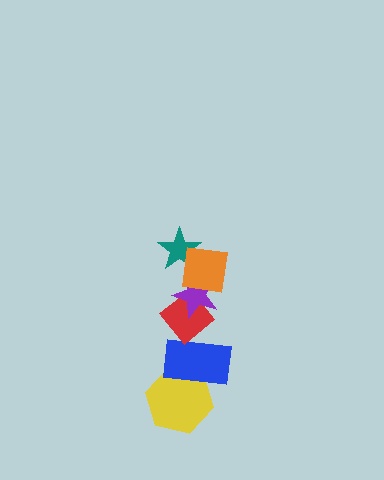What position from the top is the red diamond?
The red diamond is 4th from the top.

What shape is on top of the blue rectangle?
The red diamond is on top of the blue rectangle.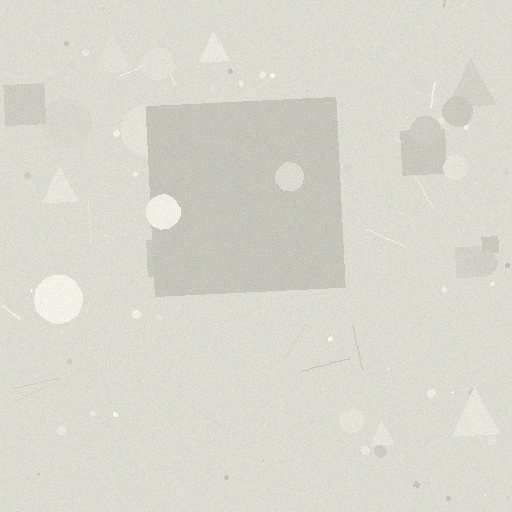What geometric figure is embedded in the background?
A square is embedded in the background.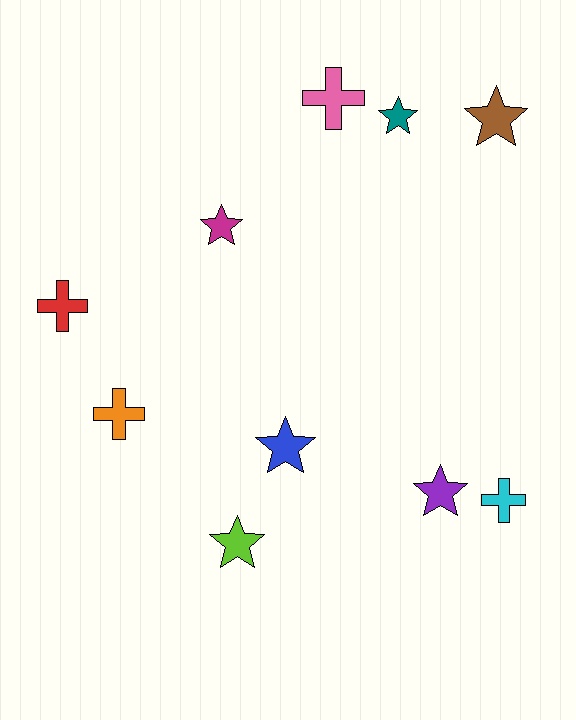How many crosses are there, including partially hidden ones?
There are 4 crosses.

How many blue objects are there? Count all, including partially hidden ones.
There is 1 blue object.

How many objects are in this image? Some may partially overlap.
There are 10 objects.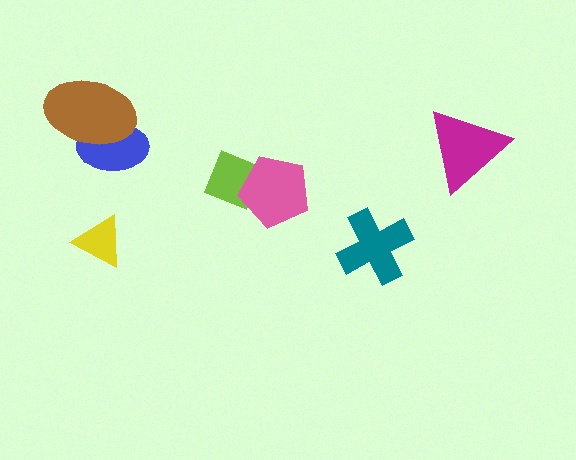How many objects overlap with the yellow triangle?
0 objects overlap with the yellow triangle.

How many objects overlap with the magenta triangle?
0 objects overlap with the magenta triangle.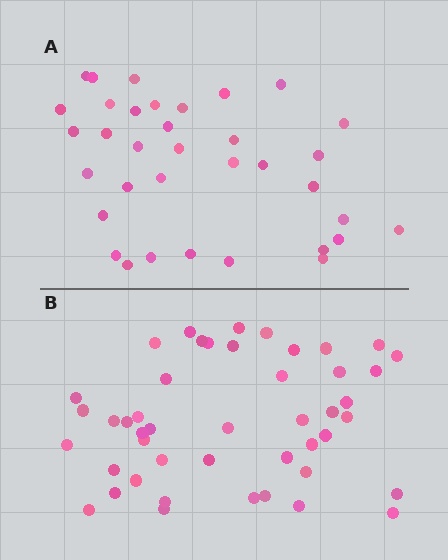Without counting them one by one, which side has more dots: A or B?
Region B (the bottom region) has more dots.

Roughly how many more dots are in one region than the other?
Region B has roughly 12 or so more dots than region A.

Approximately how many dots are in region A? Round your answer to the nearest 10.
About 40 dots. (The exact count is 35, which rounds to 40.)